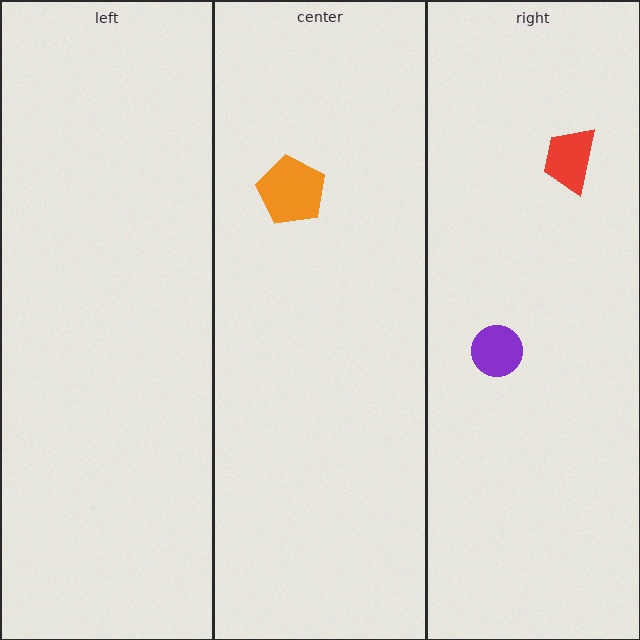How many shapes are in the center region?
1.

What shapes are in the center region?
The orange pentagon.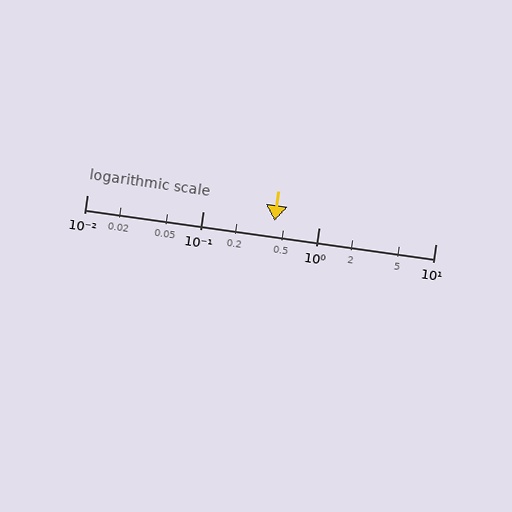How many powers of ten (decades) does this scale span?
The scale spans 3 decades, from 0.01 to 10.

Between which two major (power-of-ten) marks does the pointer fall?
The pointer is between 0.1 and 1.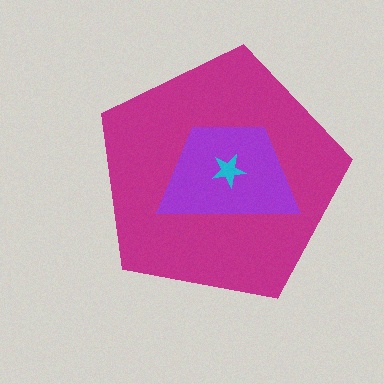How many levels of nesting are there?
3.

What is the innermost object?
The cyan star.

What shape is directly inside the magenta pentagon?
The purple trapezoid.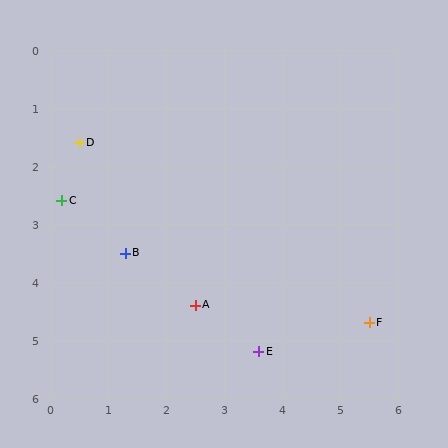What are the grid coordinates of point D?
Point D is at approximately (0.5, 1.6).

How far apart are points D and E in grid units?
Points D and E are about 4.8 grid units apart.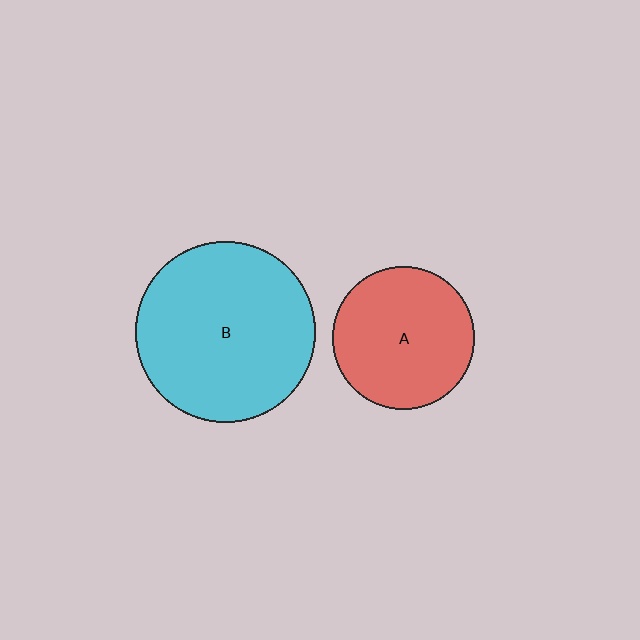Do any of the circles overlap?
No, none of the circles overlap.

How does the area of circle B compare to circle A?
Approximately 1.6 times.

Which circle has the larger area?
Circle B (cyan).